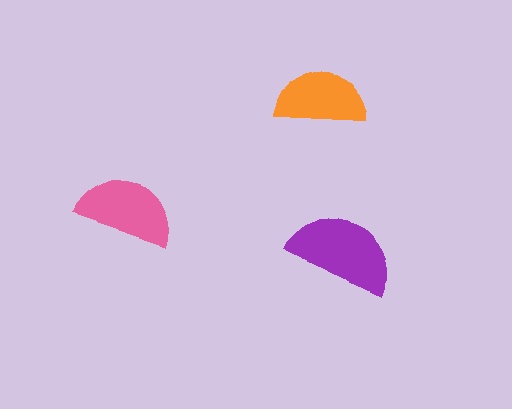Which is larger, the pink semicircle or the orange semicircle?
The pink one.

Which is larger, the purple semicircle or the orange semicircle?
The purple one.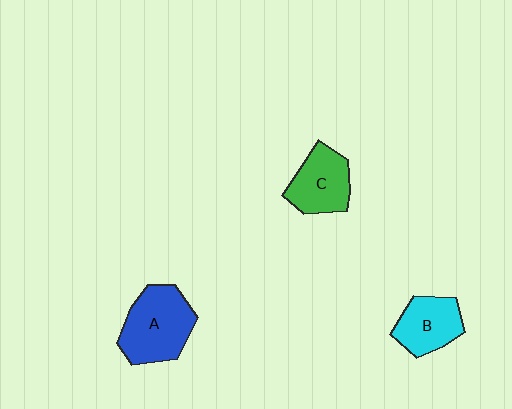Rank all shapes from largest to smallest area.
From largest to smallest: A (blue), C (green), B (cyan).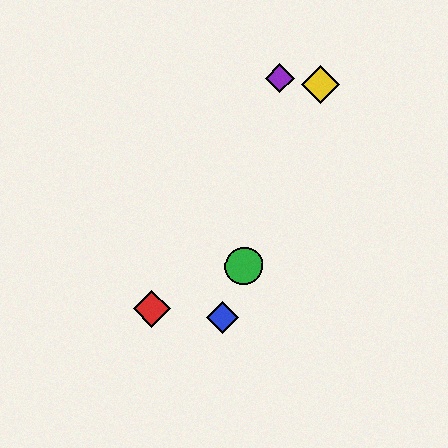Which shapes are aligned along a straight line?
The blue diamond, the green circle, the yellow diamond are aligned along a straight line.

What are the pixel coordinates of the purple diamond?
The purple diamond is at (280, 78).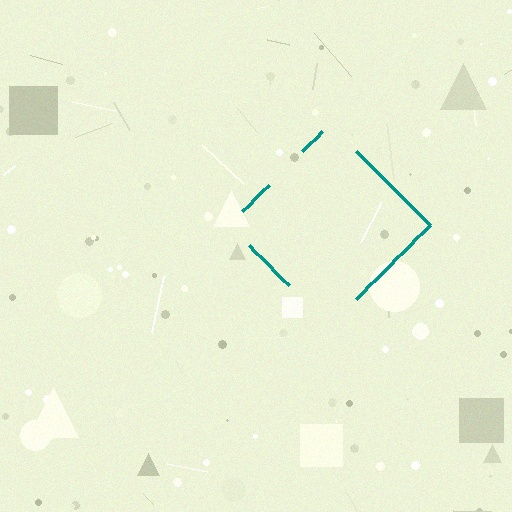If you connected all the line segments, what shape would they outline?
They would outline a diamond.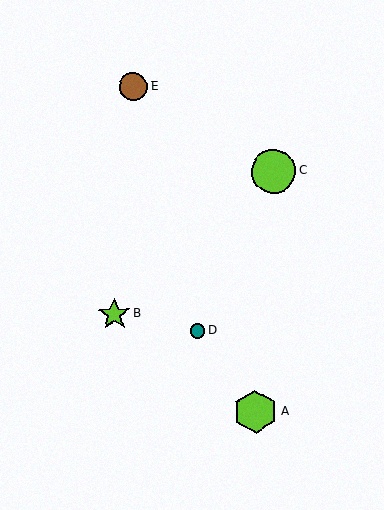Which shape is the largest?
The lime circle (labeled C) is the largest.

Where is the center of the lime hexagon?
The center of the lime hexagon is at (256, 412).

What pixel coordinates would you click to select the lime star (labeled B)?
Click at (114, 314) to select the lime star B.